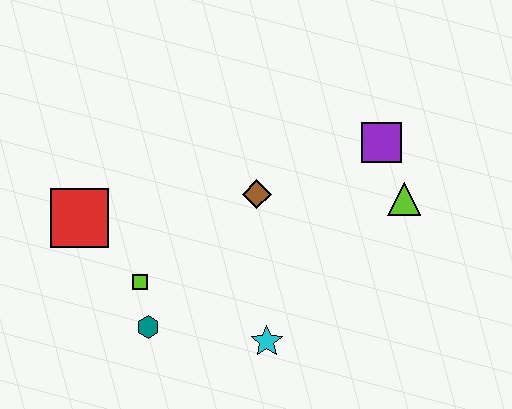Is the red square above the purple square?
No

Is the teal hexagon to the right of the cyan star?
No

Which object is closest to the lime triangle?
The purple square is closest to the lime triangle.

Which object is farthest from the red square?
The lime triangle is farthest from the red square.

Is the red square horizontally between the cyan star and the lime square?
No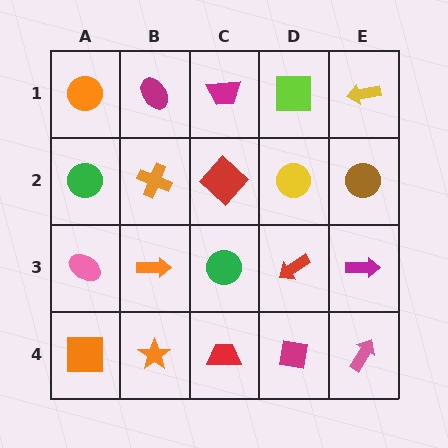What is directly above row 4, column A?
A pink ellipse.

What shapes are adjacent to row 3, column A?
A green circle (row 2, column A), an orange square (row 4, column A), an orange arrow (row 3, column B).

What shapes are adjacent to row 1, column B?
An orange cross (row 2, column B), an orange circle (row 1, column A), a magenta trapezoid (row 1, column C).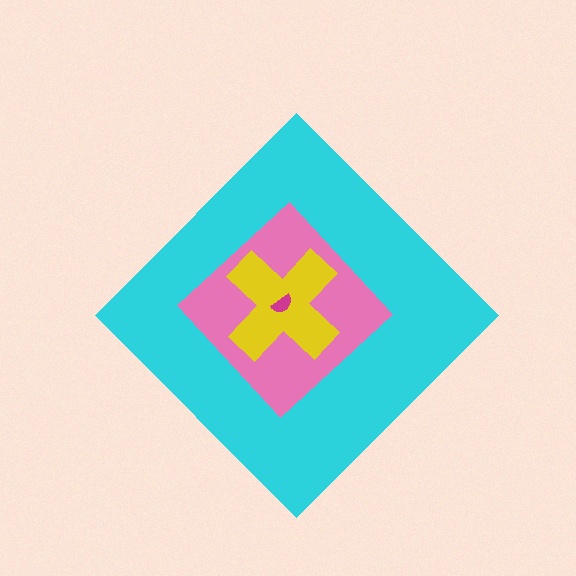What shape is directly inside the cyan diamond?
The pink diamond.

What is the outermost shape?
The cyan diamond.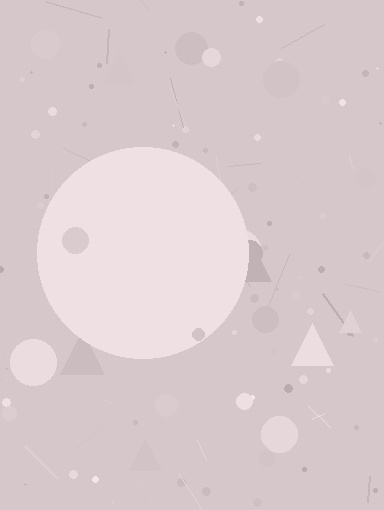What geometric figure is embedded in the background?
A circle is embedded in the background.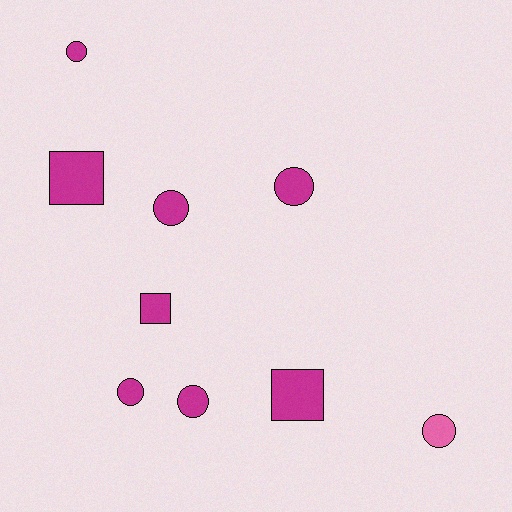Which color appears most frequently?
Magenta, with 8 objects.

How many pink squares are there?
There are no pink squares.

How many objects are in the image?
There are 9 objects.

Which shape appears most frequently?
Circle, with 6 objects.